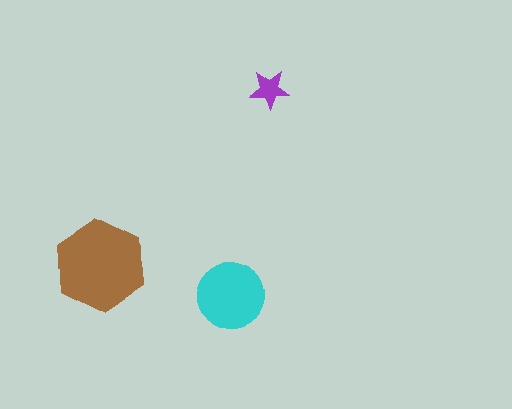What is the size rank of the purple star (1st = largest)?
3rd.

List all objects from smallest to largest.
The purple star, the cyan circle, the brown hexagon.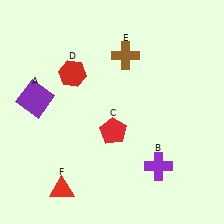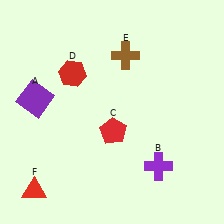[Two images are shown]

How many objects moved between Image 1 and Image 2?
1 object moved between the two images.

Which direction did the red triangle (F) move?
The red triangle (F) moved left.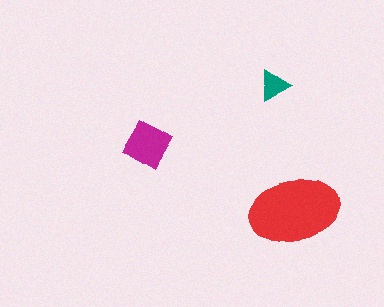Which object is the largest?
The red ellipse.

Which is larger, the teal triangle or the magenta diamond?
The magenta diamond.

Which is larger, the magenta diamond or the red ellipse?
The red ellipse.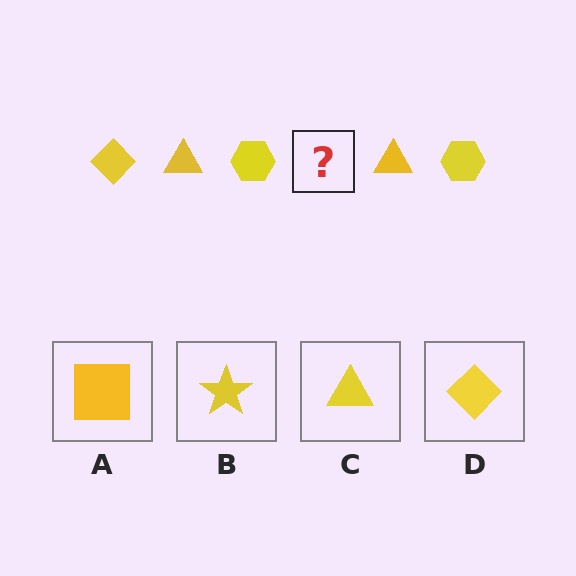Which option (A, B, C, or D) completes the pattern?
D.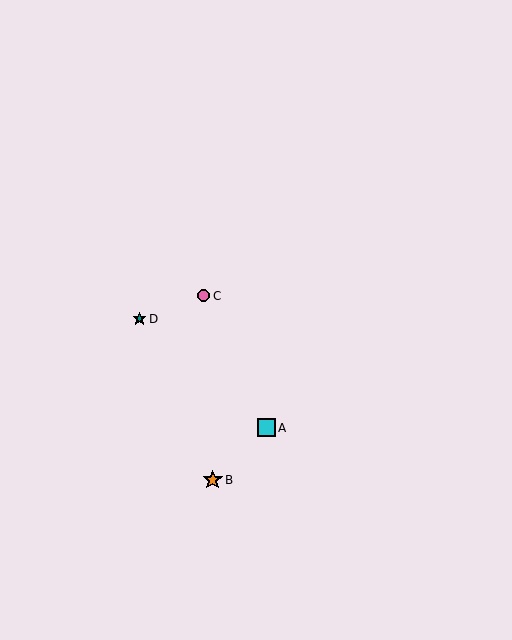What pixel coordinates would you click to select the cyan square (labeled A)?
Click at (266, 428) to select the cyan square A.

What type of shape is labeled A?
Shape A is a cyan square.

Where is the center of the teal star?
The center of the teal star is at (140, 319).